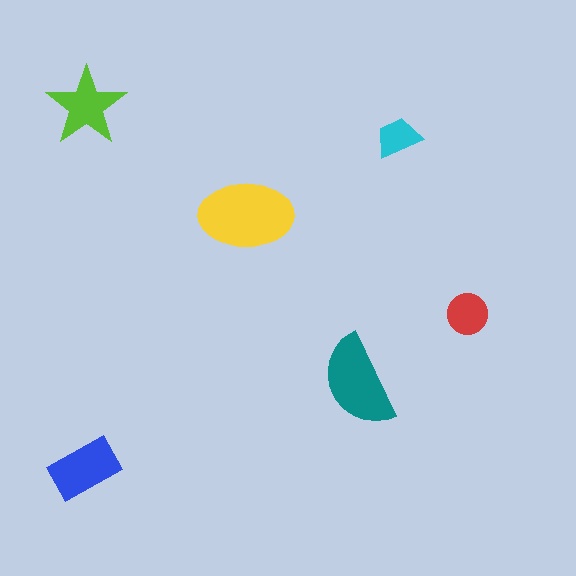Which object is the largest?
The yellow ellipse.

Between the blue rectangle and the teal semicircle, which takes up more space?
The teal semicircle.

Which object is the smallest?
The cyan trapezoid.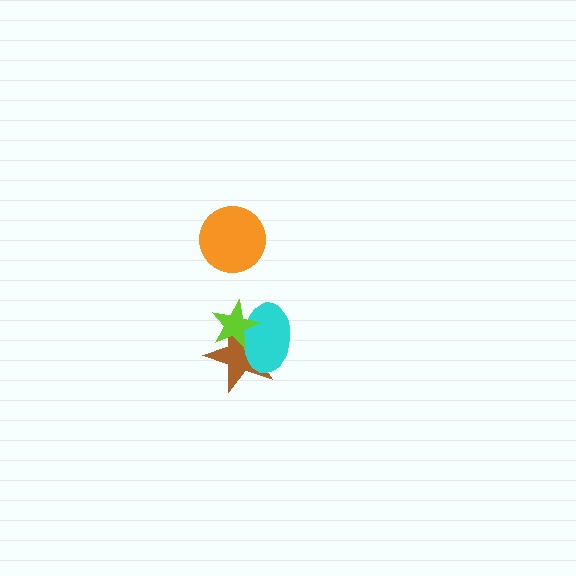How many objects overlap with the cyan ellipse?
2 objects overlap with the cyan ellipse.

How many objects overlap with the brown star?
2 objects overlap with the brown star.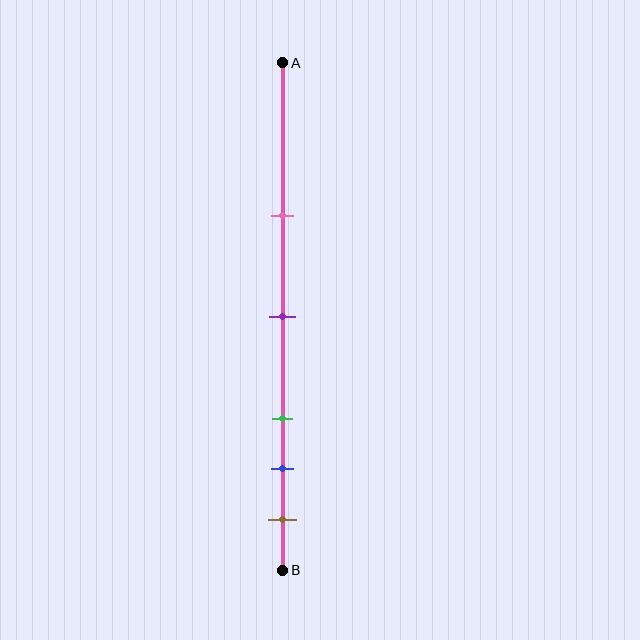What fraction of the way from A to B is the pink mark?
The pink mark is approximately 30% (0.3) of the way from A to B.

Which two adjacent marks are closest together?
The blue and brown marks are the closest adjacent pair.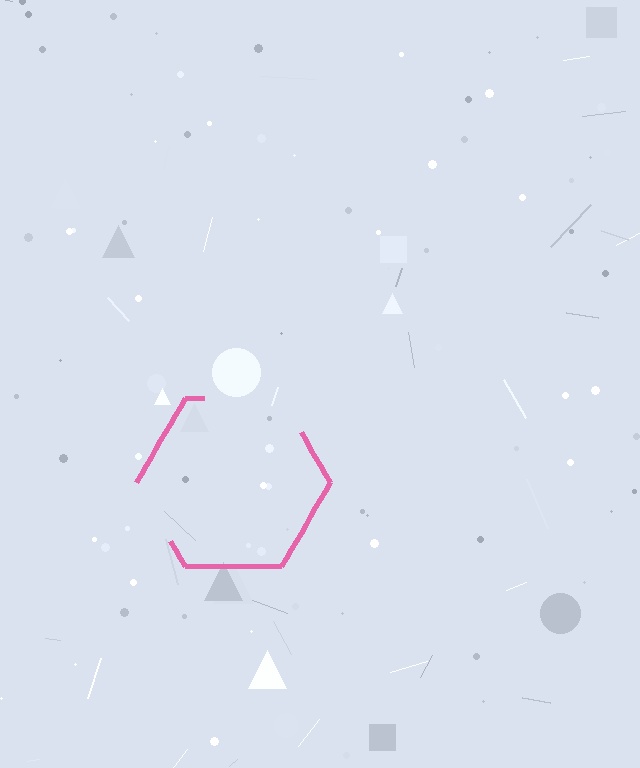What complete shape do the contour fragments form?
The contour fragments form a hexagon.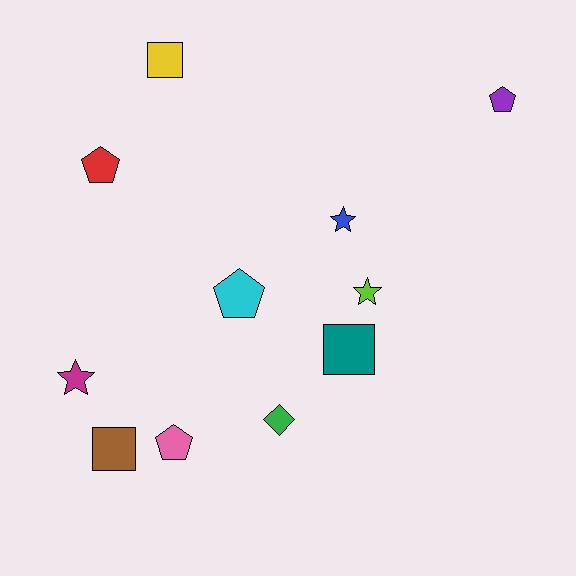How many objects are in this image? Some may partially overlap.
There are 11 objects.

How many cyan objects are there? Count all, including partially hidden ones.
There is 1 cyan object.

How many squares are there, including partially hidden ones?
There are 3 squares.